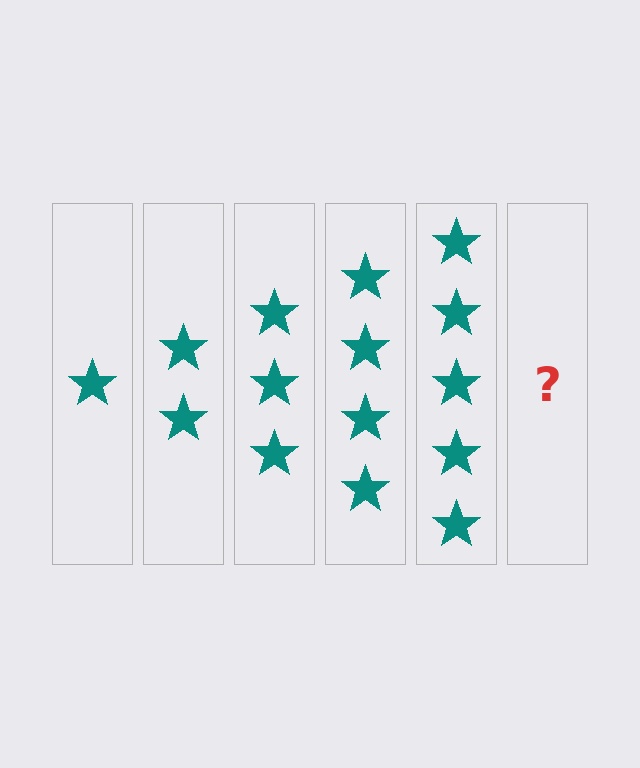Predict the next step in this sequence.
The next step is 6 stars.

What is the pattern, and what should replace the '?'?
The pattern is that each step adds one more star. The '?' should be 6 stars.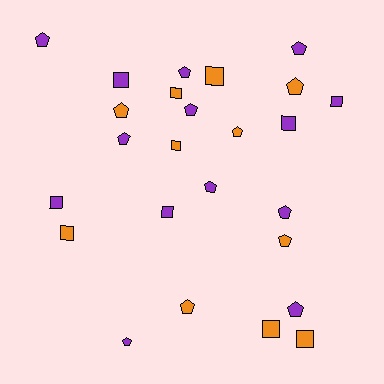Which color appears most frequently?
Purple, with 14 objects.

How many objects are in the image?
There are 25 objects.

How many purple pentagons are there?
There are 9 purple pentagons.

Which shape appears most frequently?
Pentagon, with 14 objects.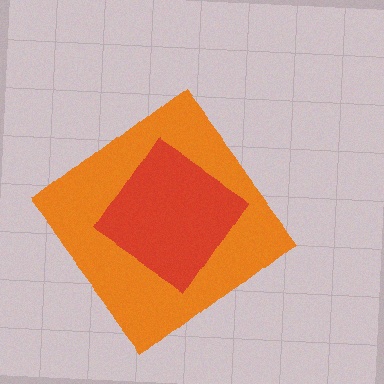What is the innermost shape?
The red diamond.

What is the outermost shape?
The orange diamond.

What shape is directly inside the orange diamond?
The red diamond.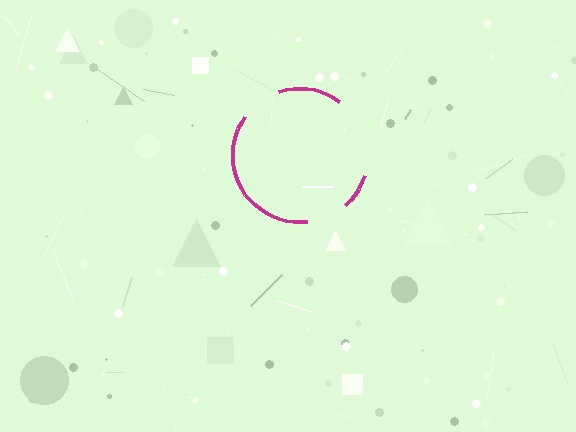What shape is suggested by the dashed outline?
The dashed outline suggests a circle.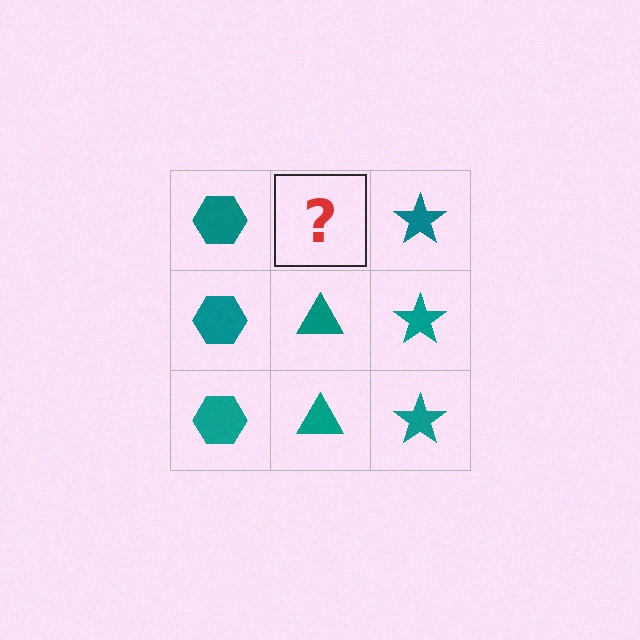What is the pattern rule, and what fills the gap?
The rule is that each column has a consistent shape. The gap should be filled with a teal triangle.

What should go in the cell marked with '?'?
The missing cell should contain a teal triangle.